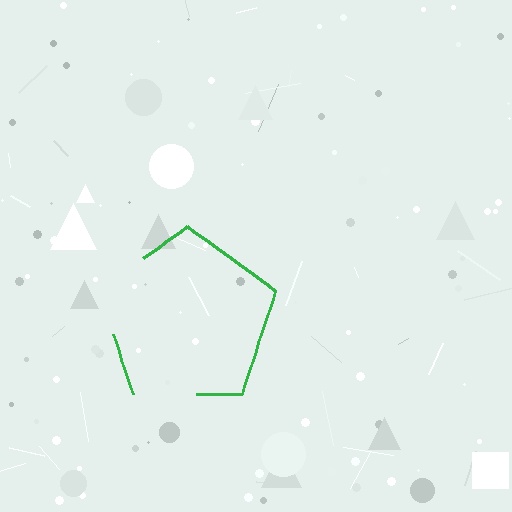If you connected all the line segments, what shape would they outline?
They would outline a pentagon.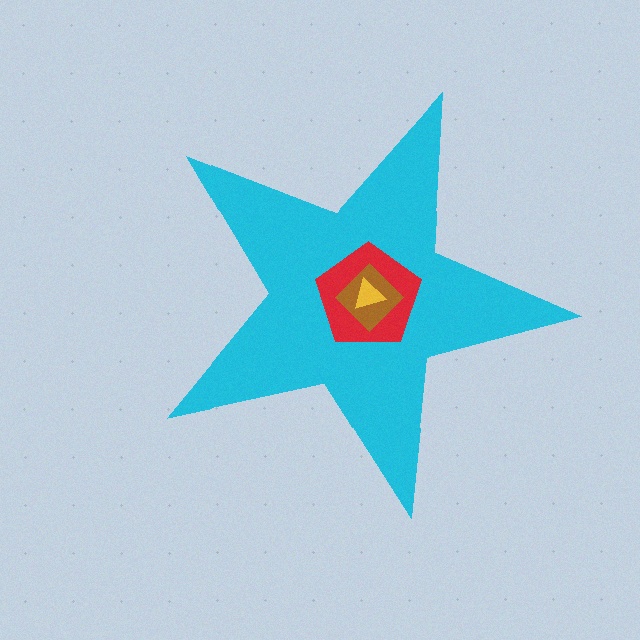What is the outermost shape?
The cyan star.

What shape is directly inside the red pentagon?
The brown diamond.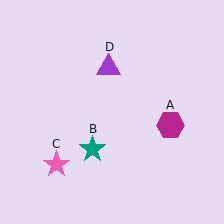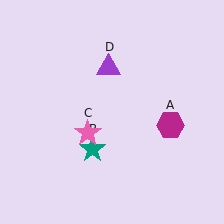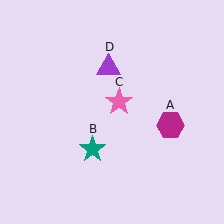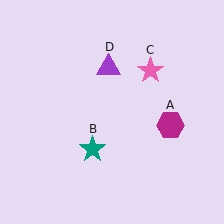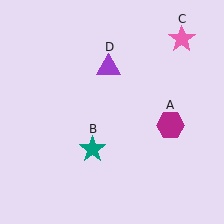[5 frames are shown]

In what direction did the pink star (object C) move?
The pink star (object C) moved up and to the right.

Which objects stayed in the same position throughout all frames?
Magenta hexagon (object A) and teal star (object B) and purple triangle (object D) remained stationary.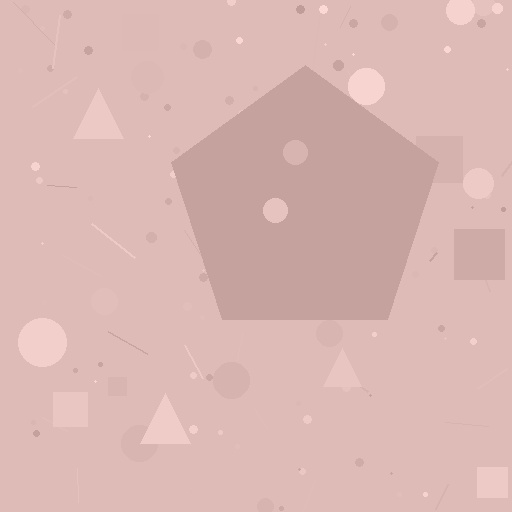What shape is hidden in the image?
A pentagon is hidden in the image.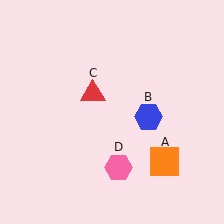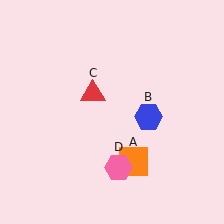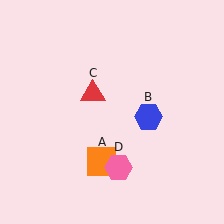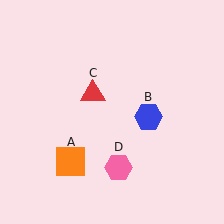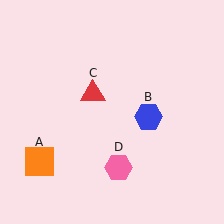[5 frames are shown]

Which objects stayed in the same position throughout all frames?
Blue hexagon (object B) and red triangle (object C) and pink hexagon (object D) remained stationary.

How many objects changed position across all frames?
1 object changed position: orange square (object A).